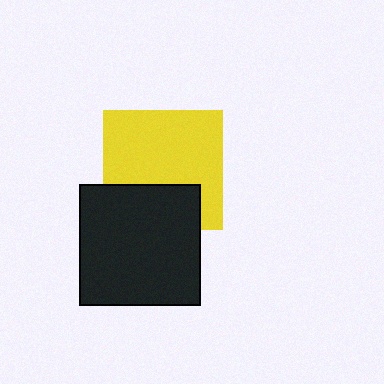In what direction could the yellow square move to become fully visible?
The yellow square could move up. That would shift it out from behind the black square entirely.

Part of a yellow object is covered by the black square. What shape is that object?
It is a square.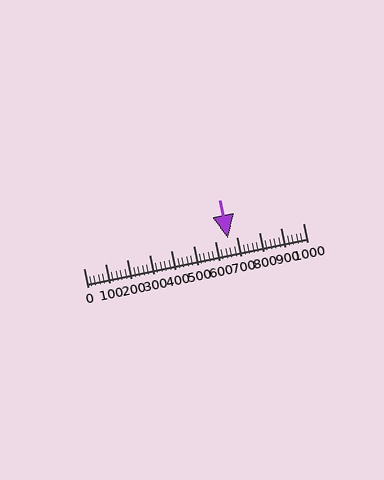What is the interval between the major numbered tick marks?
The major tick marks are spaced 100 units apart.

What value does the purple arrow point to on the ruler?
The purple arrow points to approximately 656.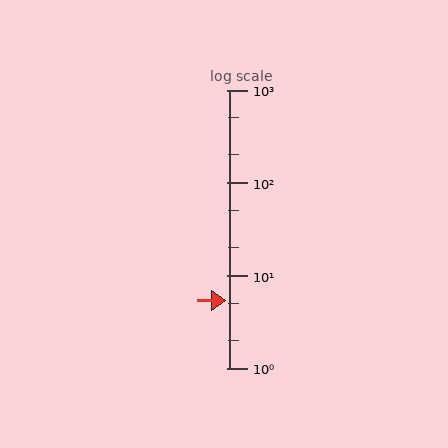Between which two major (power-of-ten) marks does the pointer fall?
The pointer is between 1 and 10.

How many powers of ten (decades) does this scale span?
The scale spans 3 decades, from 1 to 1000.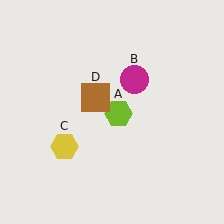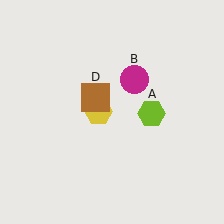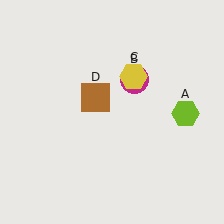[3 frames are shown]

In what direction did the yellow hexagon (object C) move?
The yellow hexagon (object C) moved up and to the right.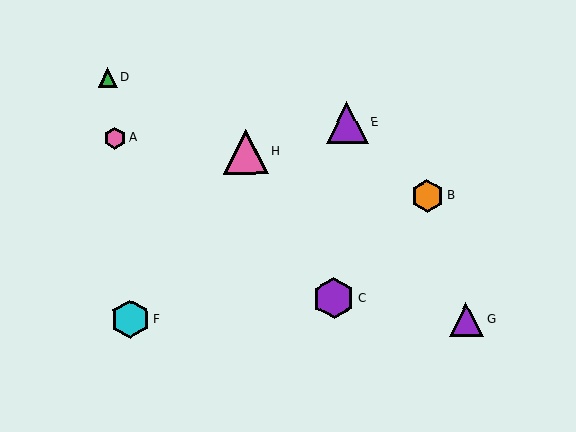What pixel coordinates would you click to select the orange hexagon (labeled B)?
Click at (427, 196) to select the orange hexagon B.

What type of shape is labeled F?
Shape F is a cyan hexagon.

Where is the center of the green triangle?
The center of the green triangle is at (107, 77).